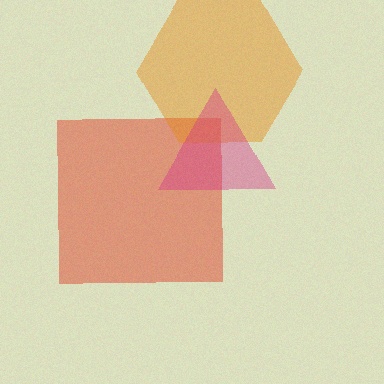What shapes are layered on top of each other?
The layered shapes are: a red square, an orange hexagon, a magenta triangle.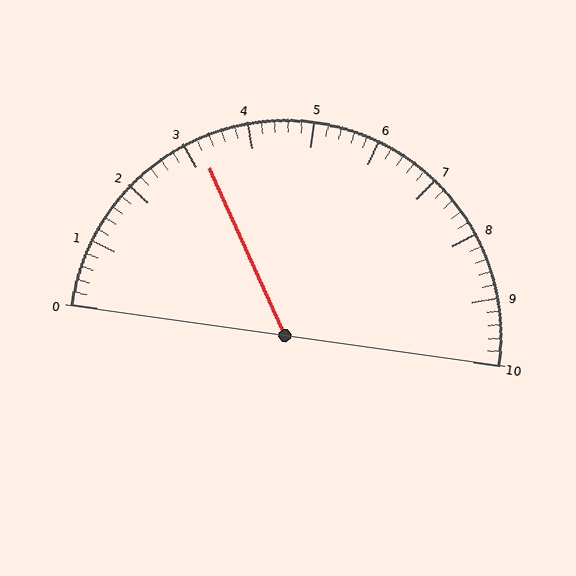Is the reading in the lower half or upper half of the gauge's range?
The reading is in the lower half of the range (0 to 10).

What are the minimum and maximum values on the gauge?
The gauge ranges from 0 to 10.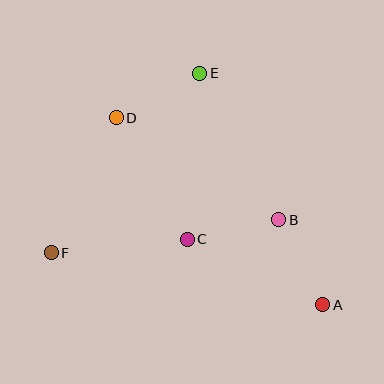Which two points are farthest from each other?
Points A and D are farthest from each other.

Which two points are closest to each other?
Points B and C are closest to each other.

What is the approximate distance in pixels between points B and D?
The distance between B and D is approximately 192 pixels.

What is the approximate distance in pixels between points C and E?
The distance between C and E is approximately 167 pixels.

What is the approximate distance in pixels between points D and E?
The distance between D and E is approximately 95 pixels.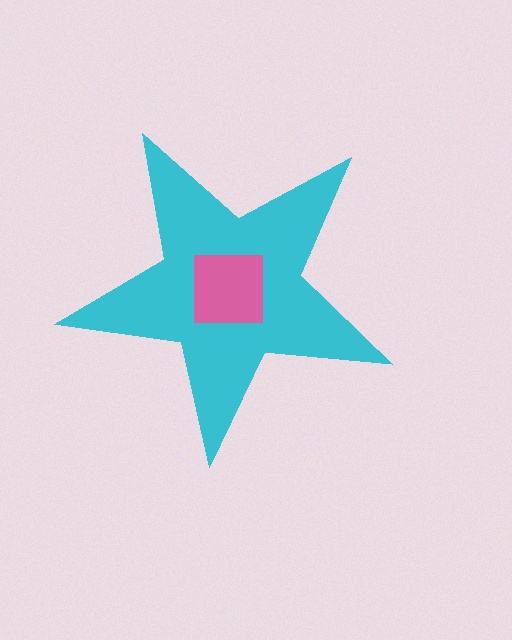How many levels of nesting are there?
2.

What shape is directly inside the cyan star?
The pink square.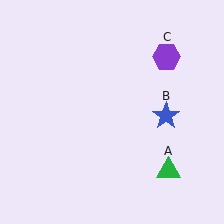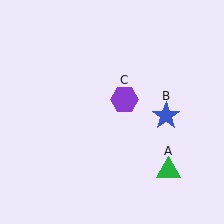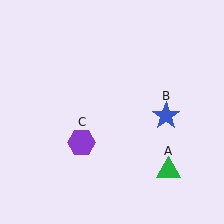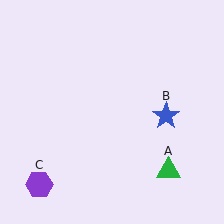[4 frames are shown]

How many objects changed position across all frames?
1 object changed position: purple hexagon (object C).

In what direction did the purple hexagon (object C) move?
The purple hexagon (object C) moved down and to the left.